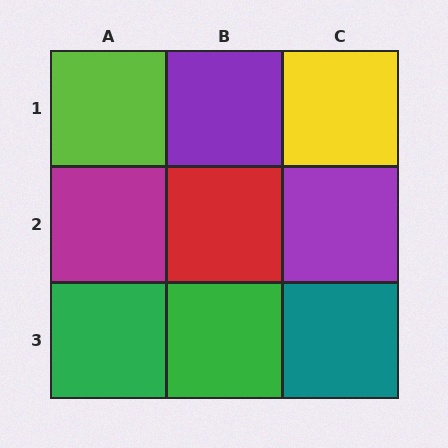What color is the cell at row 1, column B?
Purple.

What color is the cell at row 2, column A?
Magenta.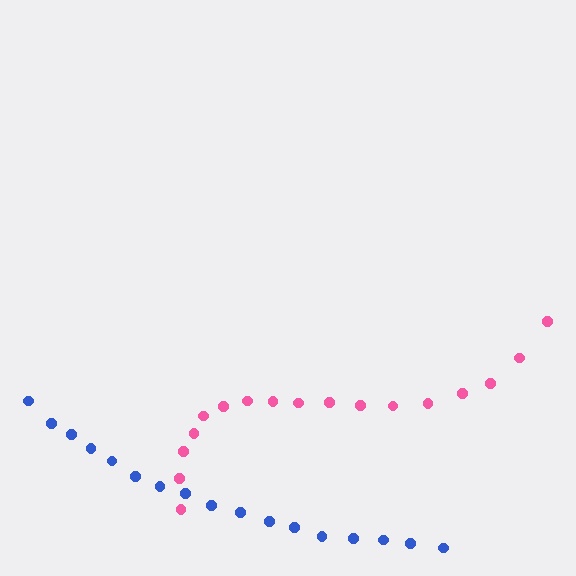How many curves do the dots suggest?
There are 2 distinct paths.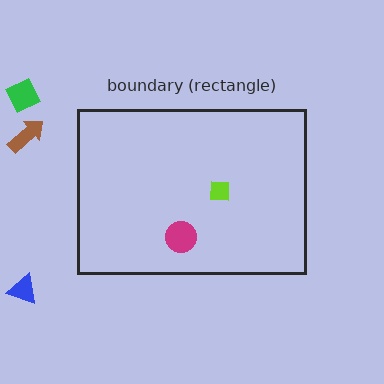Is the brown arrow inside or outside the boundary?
Outside.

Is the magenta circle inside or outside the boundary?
Inside.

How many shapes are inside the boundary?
2 inside, 3 outside.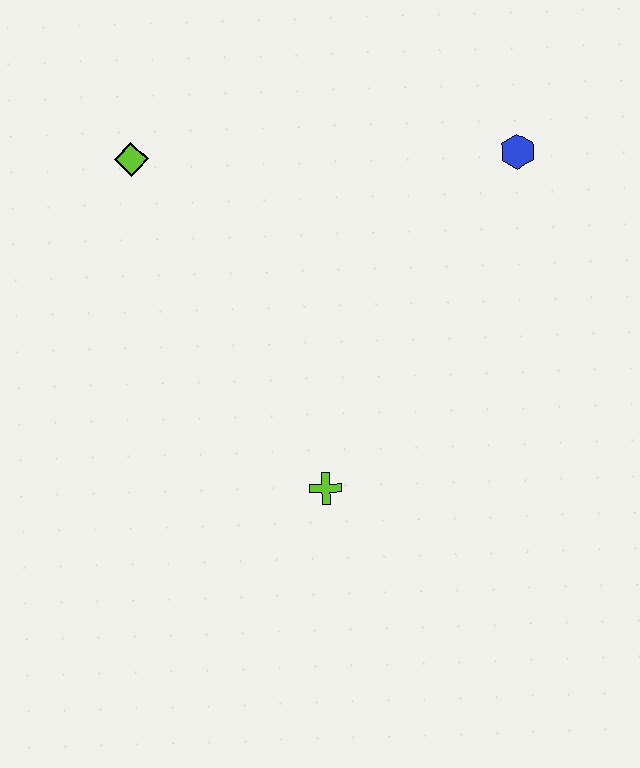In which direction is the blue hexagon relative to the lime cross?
The blue hexagon is above the lime cross.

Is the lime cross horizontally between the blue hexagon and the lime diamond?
Yes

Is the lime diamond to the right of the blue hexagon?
No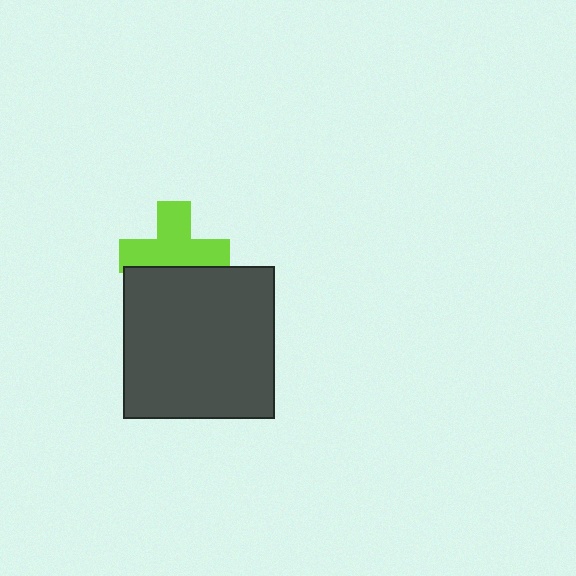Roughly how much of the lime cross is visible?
Most of it is visible (roughly 66%).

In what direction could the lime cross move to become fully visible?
The lime cross could move up. That would shift it out from behind the dark gray square entirely.